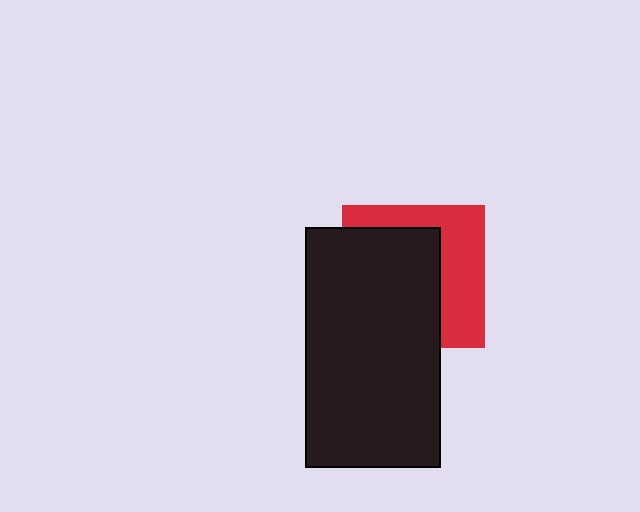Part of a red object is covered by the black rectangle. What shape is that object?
It is a square.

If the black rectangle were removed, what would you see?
You would see the complete red square.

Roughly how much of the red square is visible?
A small part of it is visible (roughly 41%).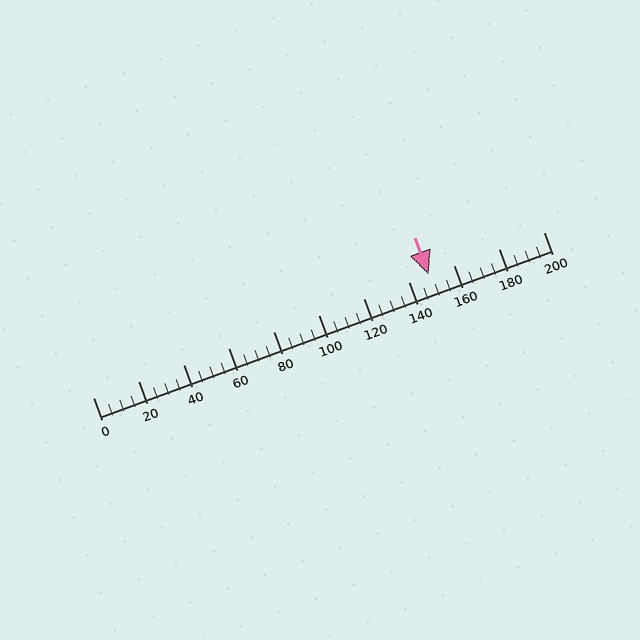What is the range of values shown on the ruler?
The ruler shows values from 0 to 200.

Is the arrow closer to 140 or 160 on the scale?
The arrow is closer to 140.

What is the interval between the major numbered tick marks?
The major tick marks are spaced 20 units apart.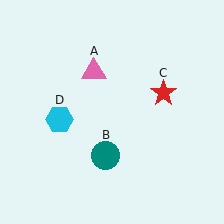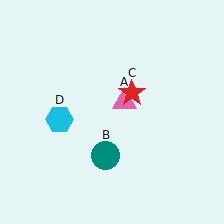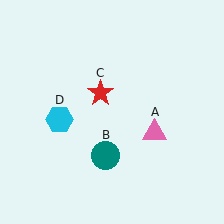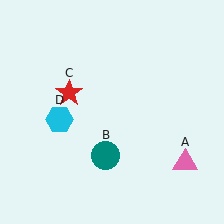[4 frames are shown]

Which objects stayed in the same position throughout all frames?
Teal circle (object B) and cyan hexagon (object D) remained stationary.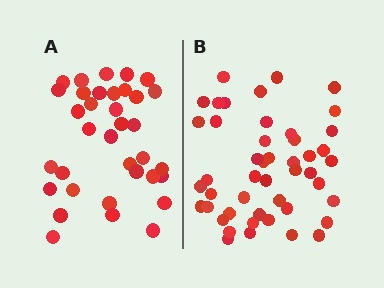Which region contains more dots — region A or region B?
Region B (the right region) has more dots.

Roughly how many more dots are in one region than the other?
Region B has roughly 12 or so more dots than region A.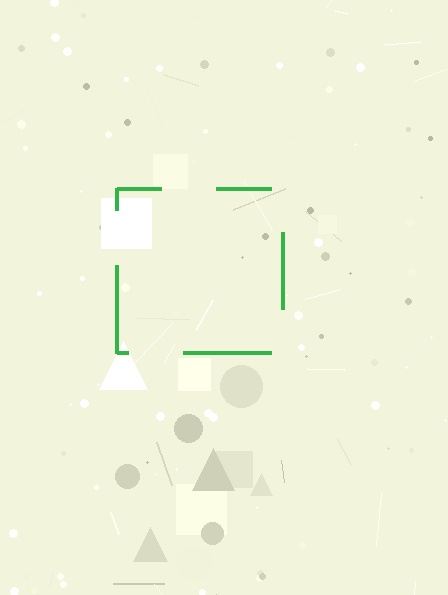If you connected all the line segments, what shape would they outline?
They would outline a square.